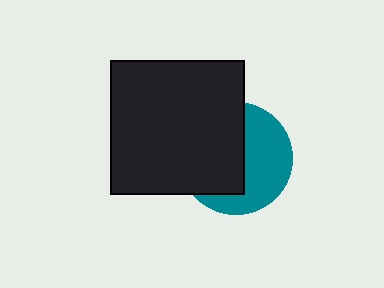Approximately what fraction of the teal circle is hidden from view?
Roughly 53% of the teal circle is hidden behind the black square.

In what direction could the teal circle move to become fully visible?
The teal circle could move right. That would shift it out from behind the black square entirely.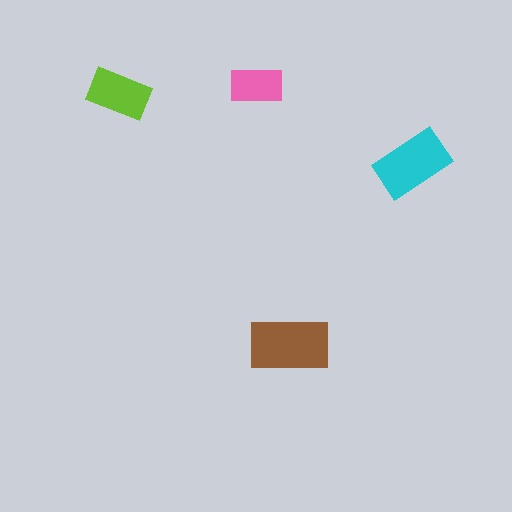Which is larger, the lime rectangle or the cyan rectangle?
The cyan one.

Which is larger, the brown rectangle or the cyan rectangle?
The brown one.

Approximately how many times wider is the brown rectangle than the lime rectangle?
About 1.5 times wider.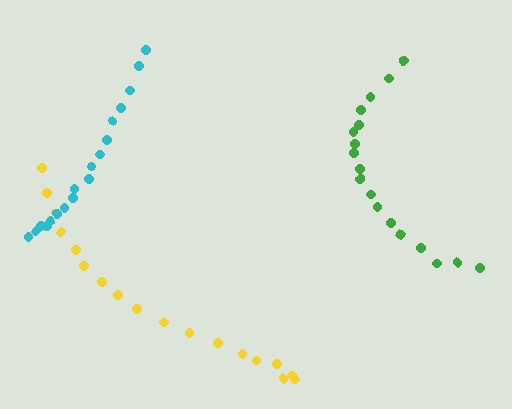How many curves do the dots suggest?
There are 3 distinct paths.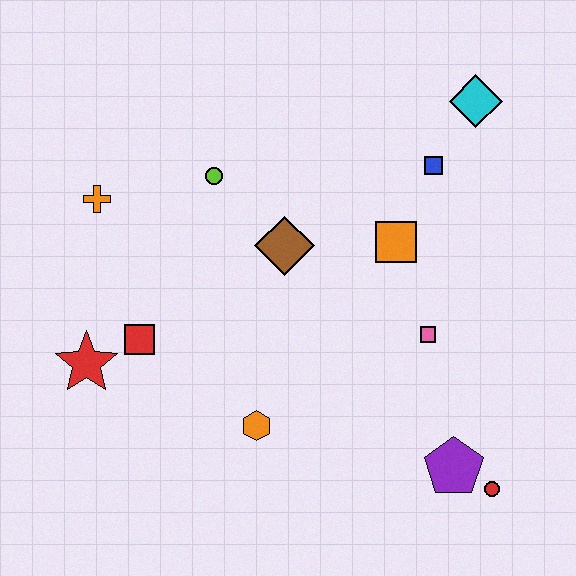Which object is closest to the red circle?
The purple pentagon is closest to the red circle.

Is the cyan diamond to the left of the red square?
No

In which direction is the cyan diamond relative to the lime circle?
The cyan diamond is to the right of the lime circle.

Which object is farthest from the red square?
The cyan diamond is farthest from the red square.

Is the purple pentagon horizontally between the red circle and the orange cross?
Yes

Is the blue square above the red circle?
Yes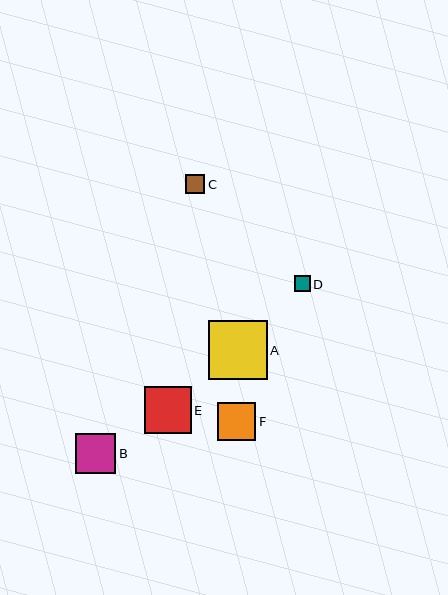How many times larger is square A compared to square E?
Square A is approximately 1.3 times the size of square E.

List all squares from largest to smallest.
From largest to smallest: A, E, B, F, C, D.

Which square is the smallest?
Square D is the smallest with a size of approximately 16 pixels.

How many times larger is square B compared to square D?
Square B is approximately 2.6 times the size of square D.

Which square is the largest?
Square A is the largest with a size of approximately 59 pixels.